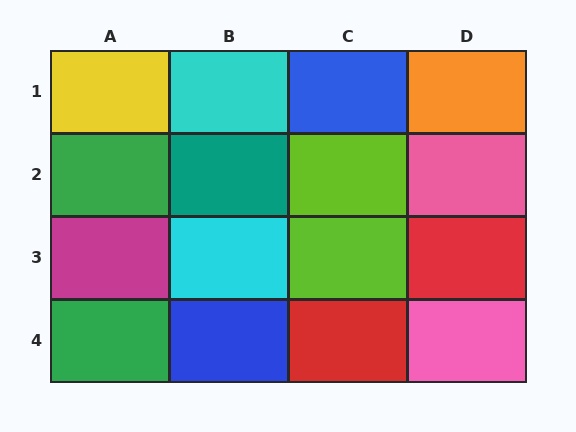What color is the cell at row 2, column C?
Lime.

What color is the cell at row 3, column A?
Magenta.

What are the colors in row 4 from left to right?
Green, blue, red, pink.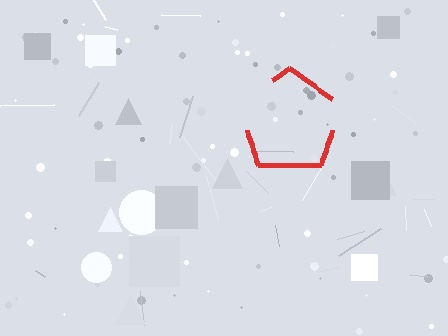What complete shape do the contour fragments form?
The contour fragments form a pentagon.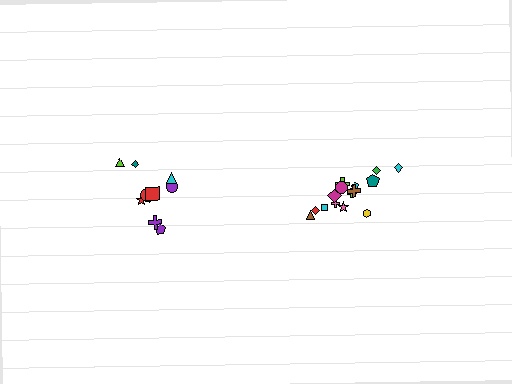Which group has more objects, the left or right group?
The right group.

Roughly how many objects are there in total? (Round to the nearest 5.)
Roughly 25 objects in total.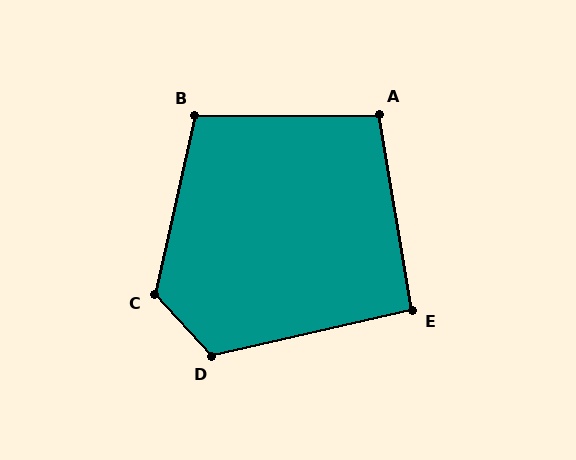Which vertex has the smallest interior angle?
E, at approximately 93 degrees.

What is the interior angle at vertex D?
Approximately 119 degrees (obtuse).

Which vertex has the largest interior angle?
C, at approximately 125 degrees.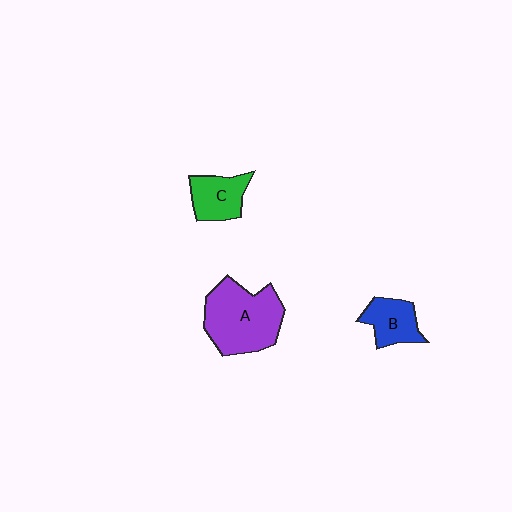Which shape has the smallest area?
Shape B (blue).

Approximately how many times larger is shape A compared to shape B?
Approximately 2.1 times.